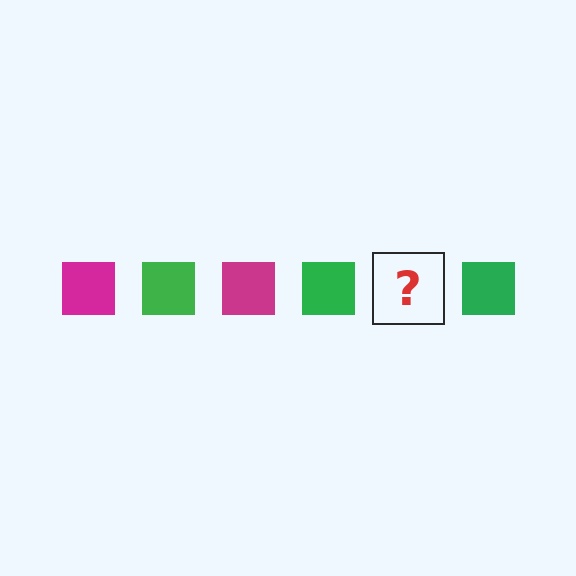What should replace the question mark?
The question mark should be replaced with a magenta square.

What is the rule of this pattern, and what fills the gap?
The rule is that the pattern cycles through magenta, green squares. The gap should be filled with a magenta square.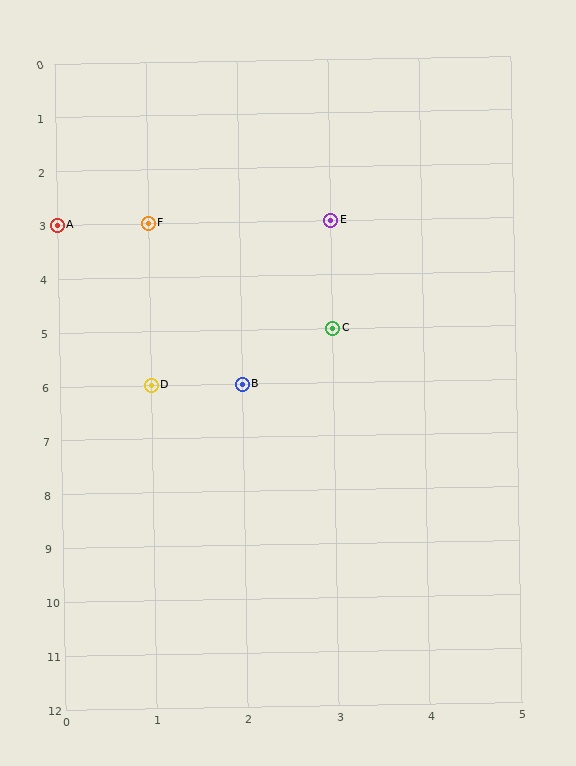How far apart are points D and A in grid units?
Points D and A are 1 column and 3 rows apart (about 3.2 grid units diagonally).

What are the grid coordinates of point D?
Point D is at grid coordinates (1, 6).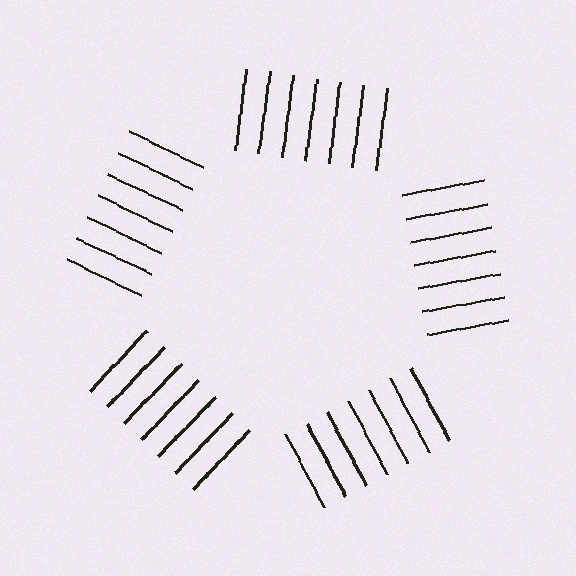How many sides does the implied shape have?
5 sides — the line-ends trace a pentagon.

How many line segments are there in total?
35 — 7 along each of the 5 edges.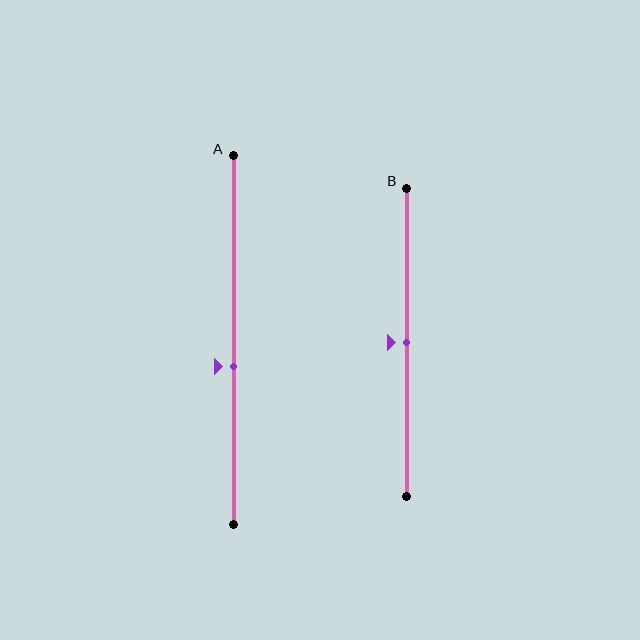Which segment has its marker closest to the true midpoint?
Segment B has its marker closest to the true midpoint.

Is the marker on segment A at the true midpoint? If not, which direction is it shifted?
No, the marker on segment A is shifted downward by about 7% of the segment length.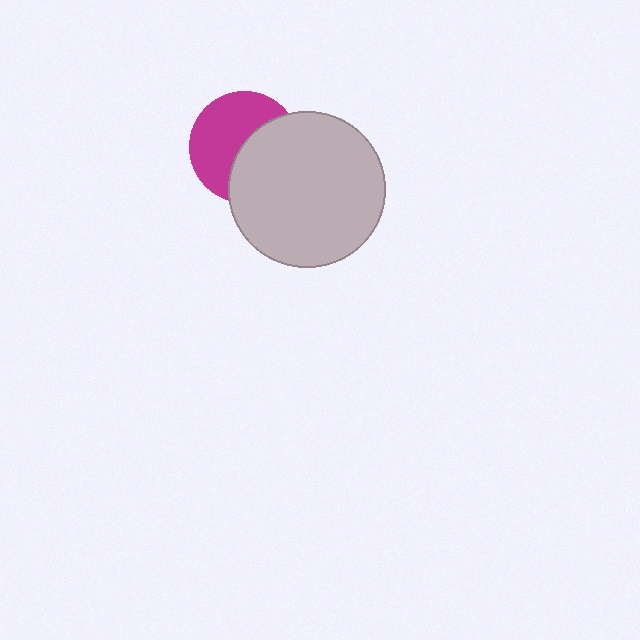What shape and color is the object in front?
The object in front is a light gray circle.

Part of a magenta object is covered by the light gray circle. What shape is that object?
It is a circle.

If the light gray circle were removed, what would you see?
You would see the complete magenta circle.